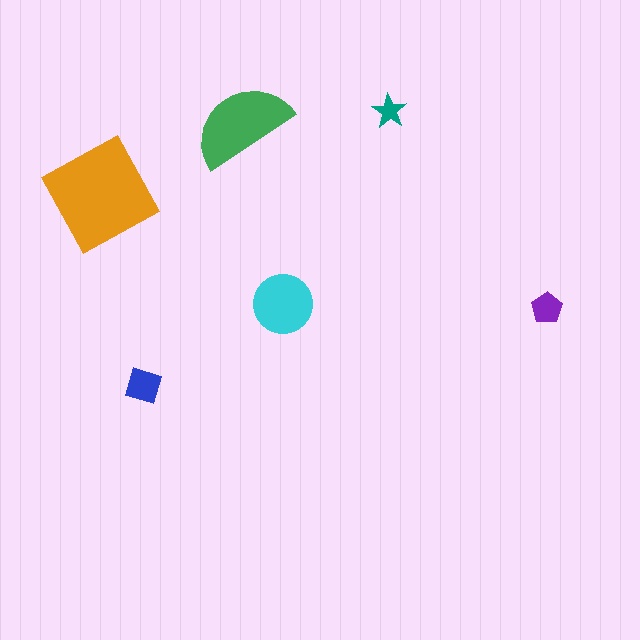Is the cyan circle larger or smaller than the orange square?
Smaller.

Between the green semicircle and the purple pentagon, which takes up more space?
The green semicircle.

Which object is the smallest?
The teal star.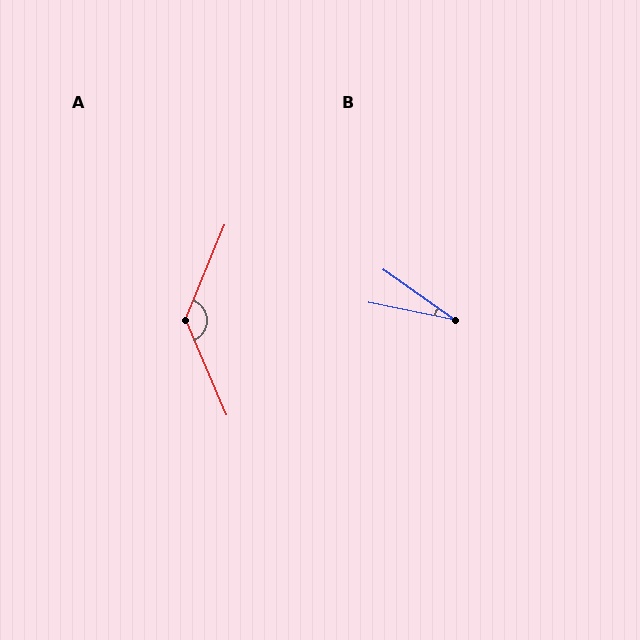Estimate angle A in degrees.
Approximately 134 degrees.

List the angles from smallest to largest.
B (24°), A (134°).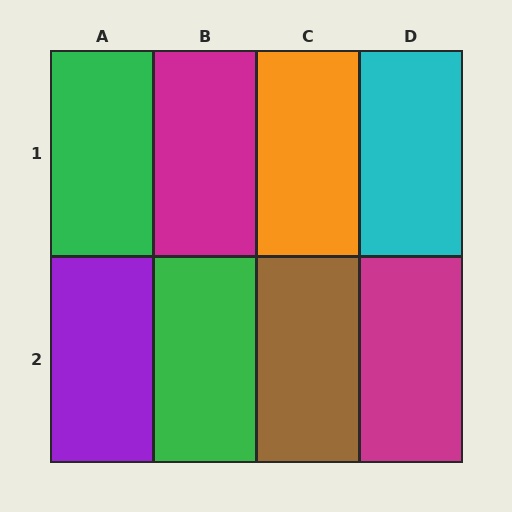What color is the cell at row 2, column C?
Brown.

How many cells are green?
2 cells are green.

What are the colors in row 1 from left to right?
Green, magenta, orange, cyan.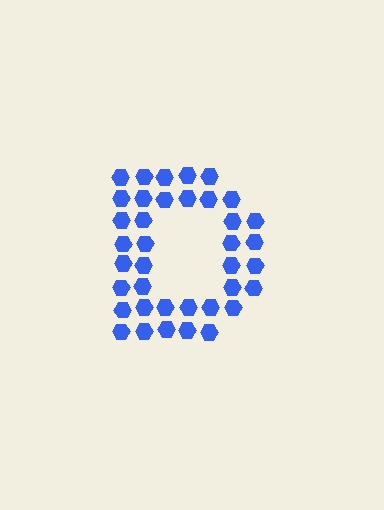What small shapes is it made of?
It is made of small hexagons.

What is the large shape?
The large shape is the letter D.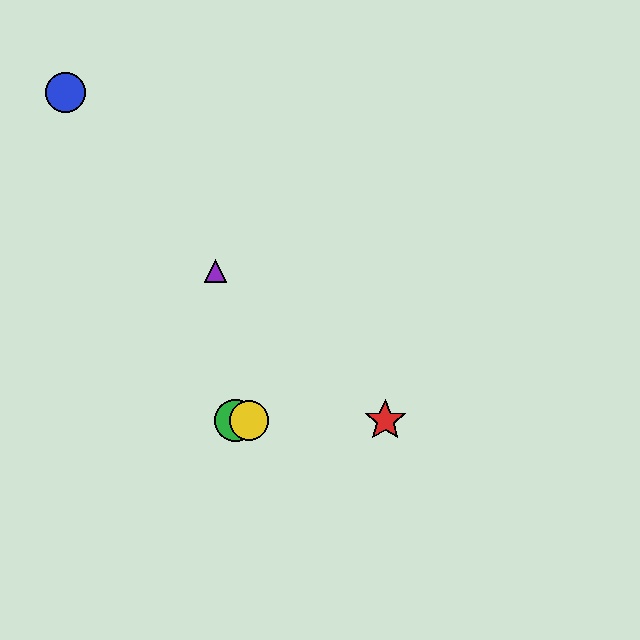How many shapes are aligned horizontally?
3 shapes (the red star, the green circle, the yellow circle) are aligned horizontally.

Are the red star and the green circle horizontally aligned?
Yes, both are at y≈420.